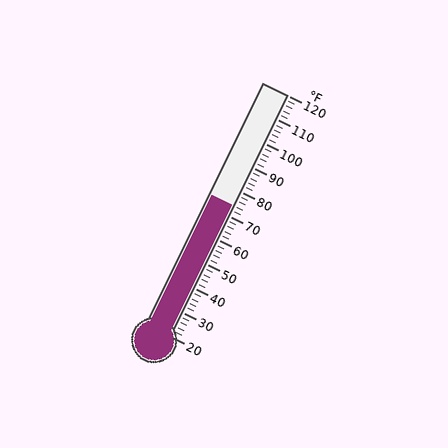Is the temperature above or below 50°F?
The temperature is above 50°F.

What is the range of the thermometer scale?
The thermometer scale ranges from 20°F to 120°F.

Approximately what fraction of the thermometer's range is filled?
The thermometer is filled to approximately 55% of its range.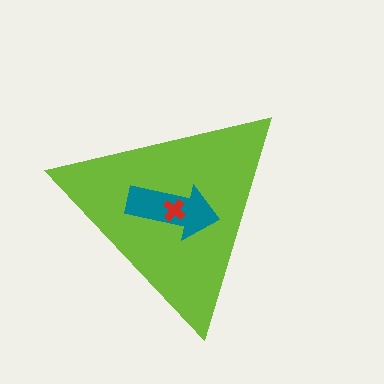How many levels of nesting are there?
3.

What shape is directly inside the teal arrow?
The red cross.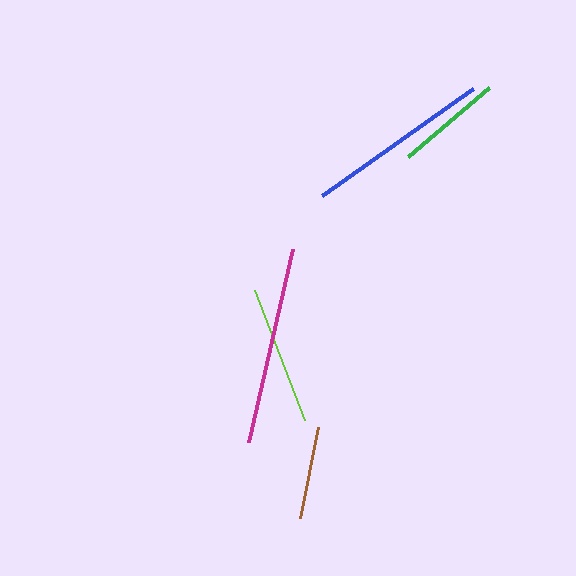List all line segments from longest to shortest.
From longest to shortest: magenta, blue, lime, green, brown.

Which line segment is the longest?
The magenta line is the longest at approximately 198 pixels.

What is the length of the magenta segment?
The magenta segment is approximately 198 pixels long.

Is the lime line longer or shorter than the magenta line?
The magenta line is longer than the lime line.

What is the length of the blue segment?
The blue segment is approximately 185 pixels long.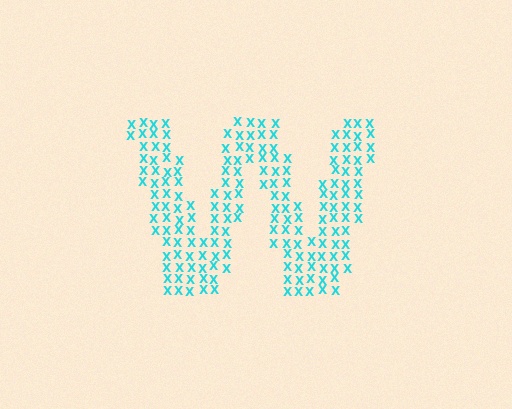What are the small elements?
The small elements are letter X's.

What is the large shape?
The large shape is the letter W.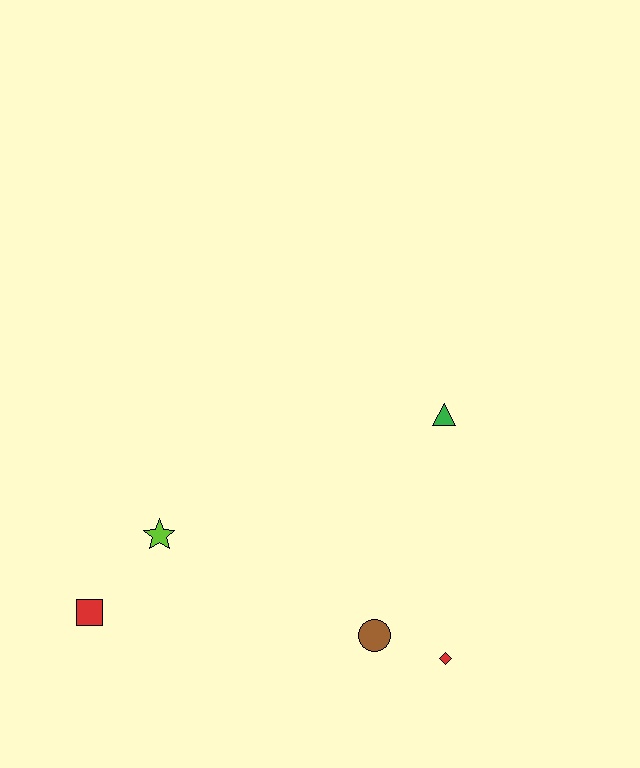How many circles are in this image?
There is 1 circle.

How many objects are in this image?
There are 5 objects.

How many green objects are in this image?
There is 1 green object.